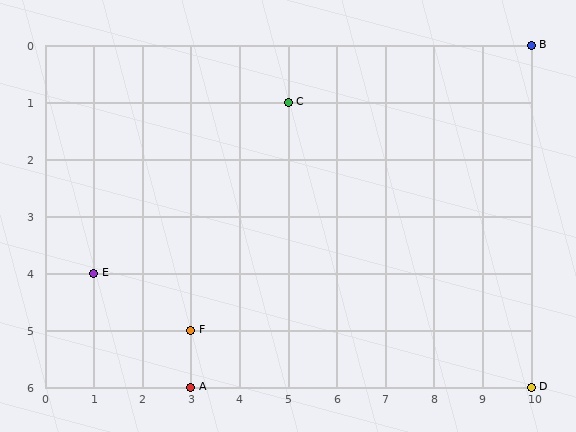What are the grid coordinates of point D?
Point D is at grid coordinates (10, 6).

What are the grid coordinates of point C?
Point C is at grid coordinates (5, 1).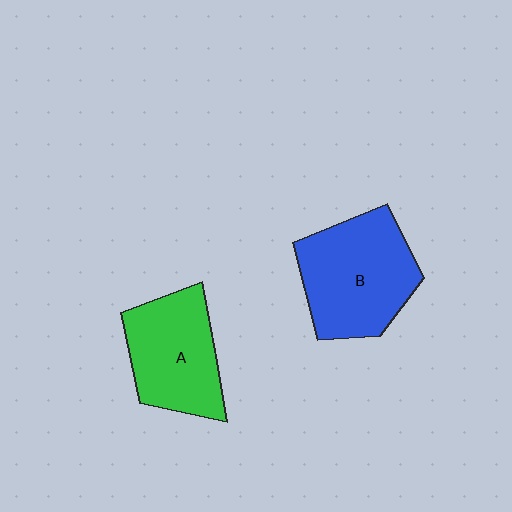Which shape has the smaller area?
Shape A (green).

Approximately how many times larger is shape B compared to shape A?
Approximately 1.2 times.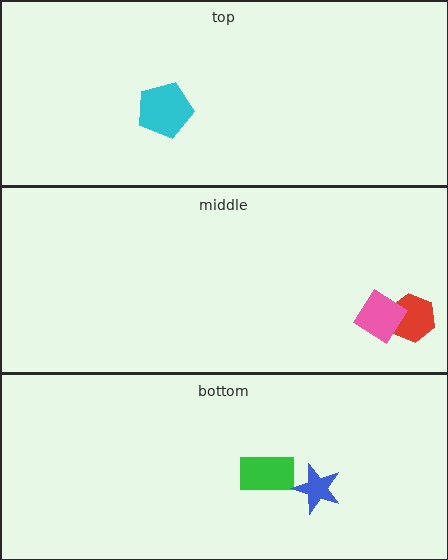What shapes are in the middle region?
The red hexagon, the pink diamond.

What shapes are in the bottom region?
The green rectangle, the blue star.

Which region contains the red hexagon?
The middle region.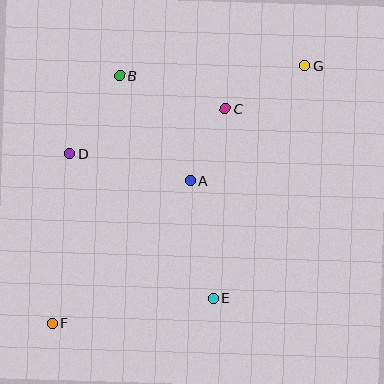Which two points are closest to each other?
Points A and C are closest to each other.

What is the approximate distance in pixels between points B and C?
The distance between B and C is approximately 111 pixels.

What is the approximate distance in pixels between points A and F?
The distance between A and F is approximately 199 pixels.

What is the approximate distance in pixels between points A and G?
The distance between A and G is approximately 162 pixels.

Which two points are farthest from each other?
Points F and G are farthest from each other.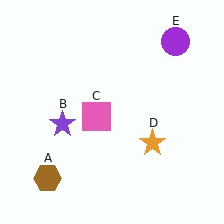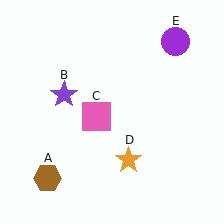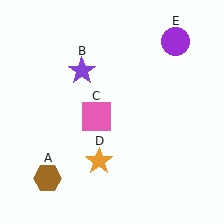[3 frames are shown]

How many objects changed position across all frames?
2 objects changed position: purple star (object B), orange star (object D).